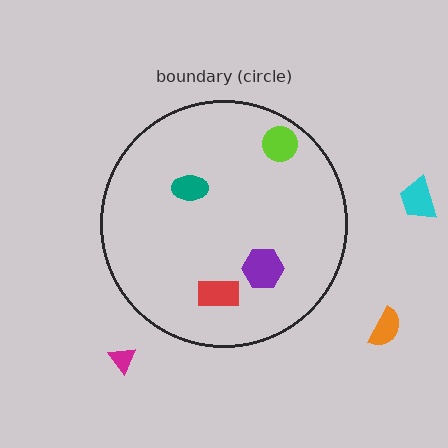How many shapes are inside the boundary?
4 inside, 3 outside.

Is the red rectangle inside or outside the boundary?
Inside.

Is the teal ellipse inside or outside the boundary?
Inside.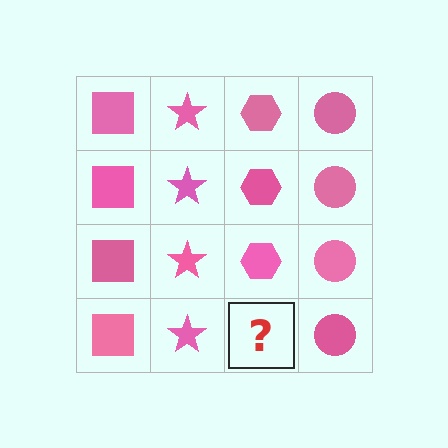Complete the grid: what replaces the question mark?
The question mark should be replaced with a pink hexagon.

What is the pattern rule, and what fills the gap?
The rule is that each column has a consistent shape. The gap should be filled with a pink hexagon.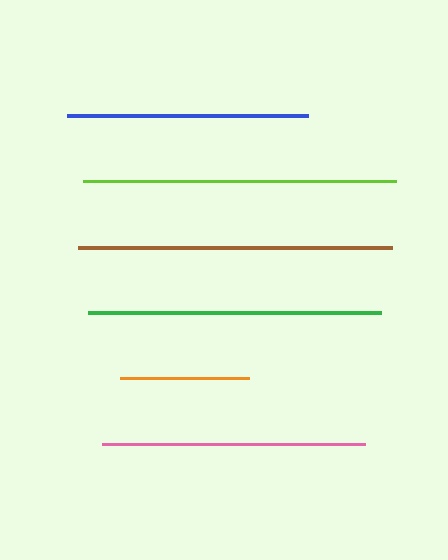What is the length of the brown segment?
The brown segment is approximately 314 pixels long.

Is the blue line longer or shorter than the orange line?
The blue line is longer than the orange line.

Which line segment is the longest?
The brown line is the longest at approximately 314 pixels.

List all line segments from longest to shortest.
From longest to shortest: brown, lime, green, pink, blue, orange.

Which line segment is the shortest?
The orange line is the shortest at approximately 128 pixels.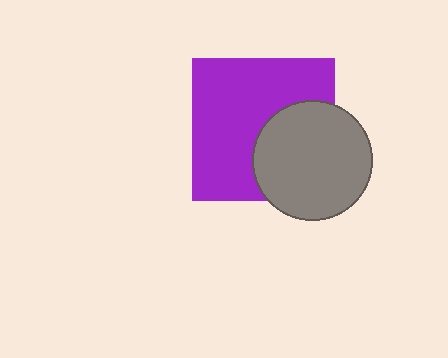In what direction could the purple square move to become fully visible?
The purple square could move left. That would shift it out from behind the gray circle entirely.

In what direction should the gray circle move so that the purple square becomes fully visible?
The gray circle should move right. That is the shortest direction to clear the overlap and leave the purple square fully visible.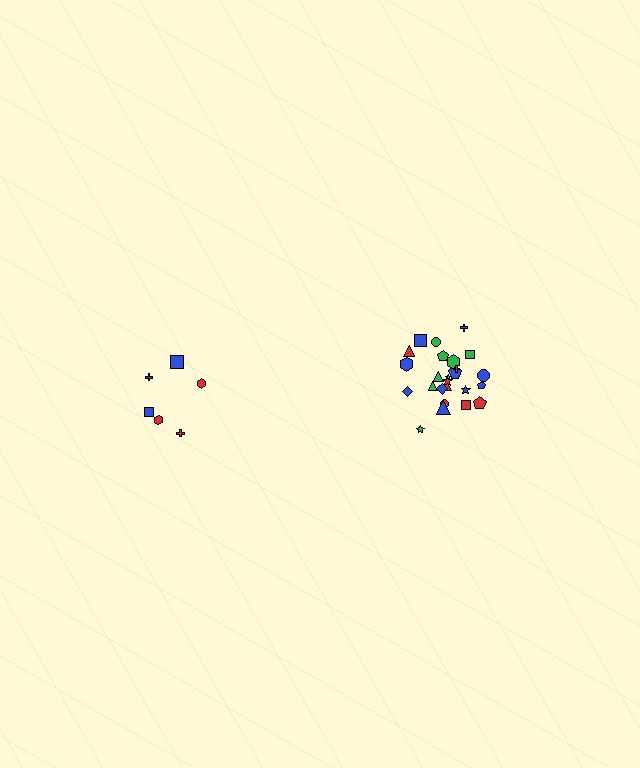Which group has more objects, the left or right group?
The right group.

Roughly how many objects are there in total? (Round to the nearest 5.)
Roughly 30 objects in total.